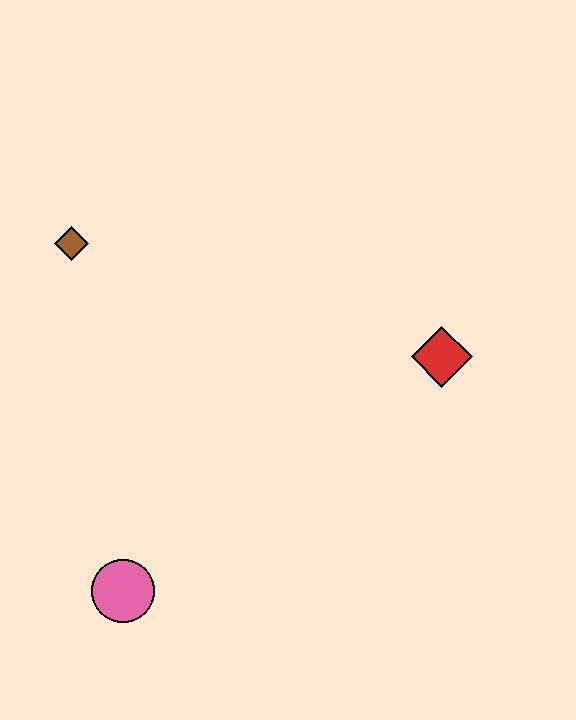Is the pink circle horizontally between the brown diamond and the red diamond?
Yes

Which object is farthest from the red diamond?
The pink circle is farthest from the red diamond.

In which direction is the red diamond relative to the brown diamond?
The red diamond is to the right of the brown diamond.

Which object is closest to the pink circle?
The brown diamond is closest to the pink circle.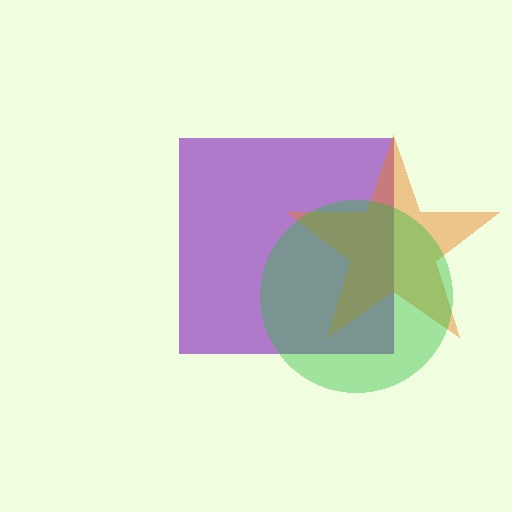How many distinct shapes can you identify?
There are 3 distinct shapes: a purple square, an orange star, a green circle.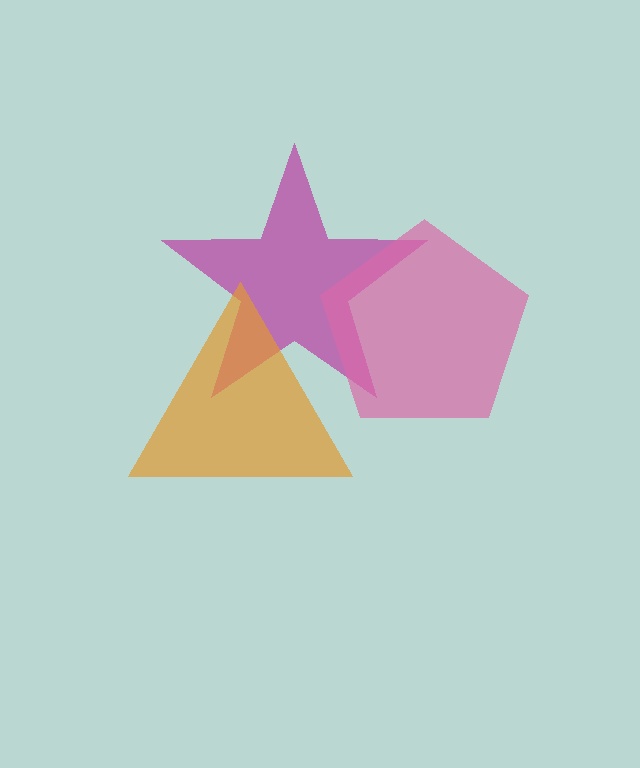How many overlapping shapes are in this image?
There are 3 overlapping shapes in the image.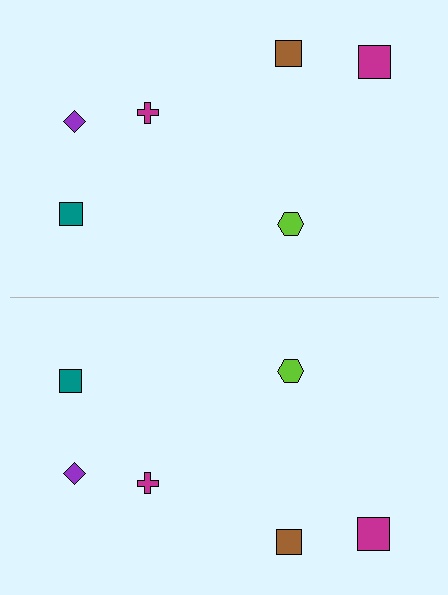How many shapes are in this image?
There are 12 shapes in this image.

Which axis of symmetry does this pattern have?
The pattern has a horizontal axis of symmetry running through the center of the image.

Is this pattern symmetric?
Yes, this pattern has bilateral (reflection) symmetry.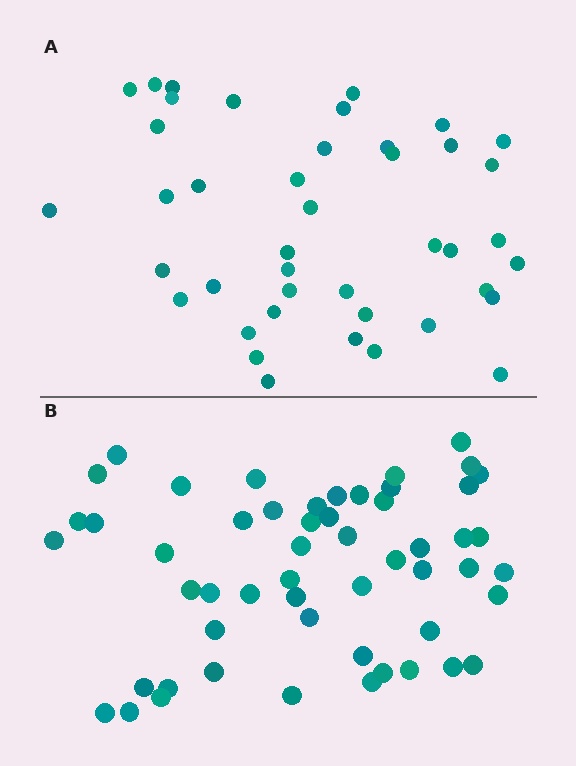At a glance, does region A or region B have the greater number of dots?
Region B (the bottom region) has more dots.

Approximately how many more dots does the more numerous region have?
Region B has roughly 12 or so more dots than region A.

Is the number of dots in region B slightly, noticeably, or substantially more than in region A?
Region B has noticeably more, but not dramatically so. The ratio is roughly 1.3 to 1.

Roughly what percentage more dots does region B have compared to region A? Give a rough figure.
About 30% more.